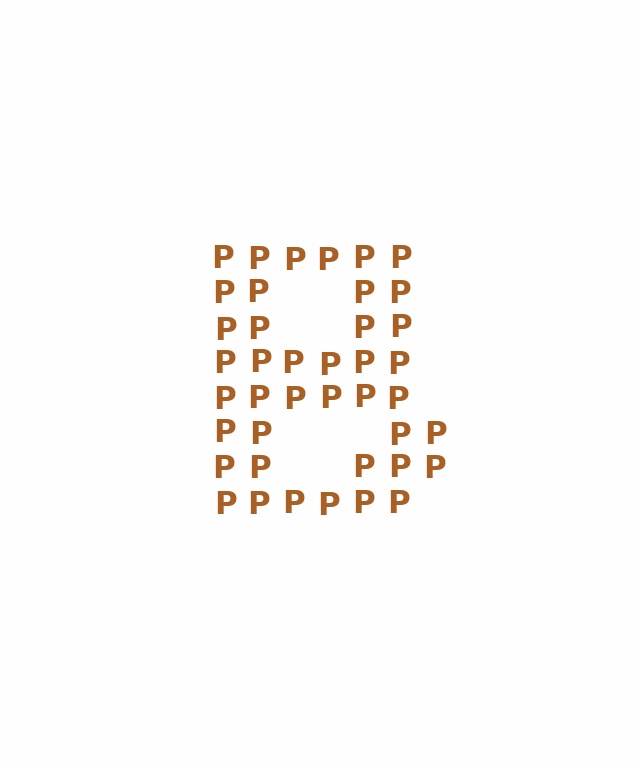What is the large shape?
The large shape is the letter B.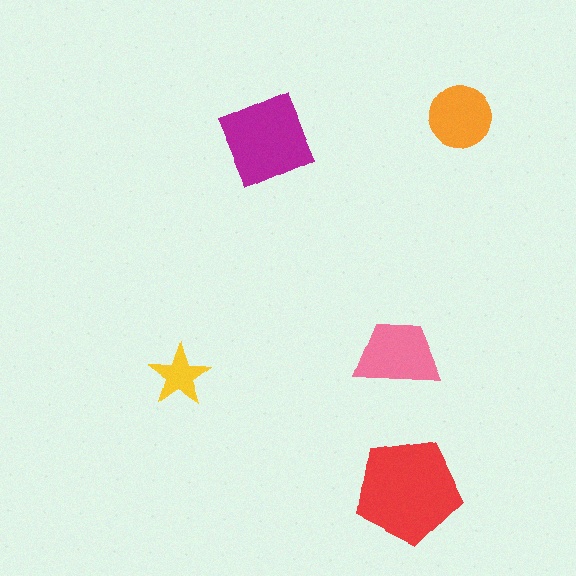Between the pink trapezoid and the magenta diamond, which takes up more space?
The magenta diamond.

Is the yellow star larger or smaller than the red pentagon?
Smaller.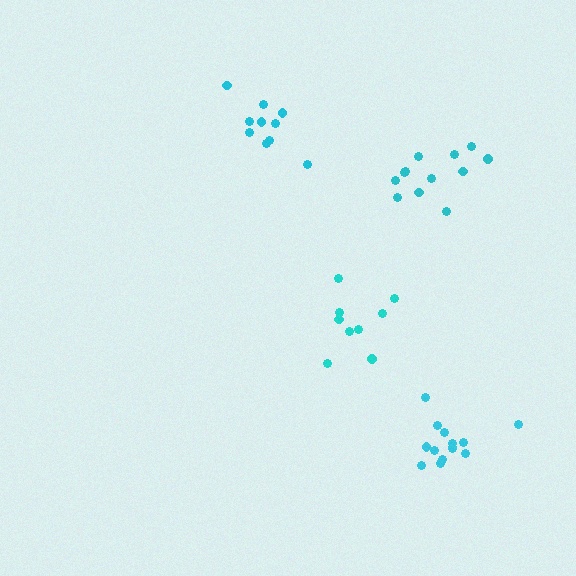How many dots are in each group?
Group 1: 9 dots, Group 2: 14 dots, Group 3: 10 dots, Group 4: 12 dots (45 total).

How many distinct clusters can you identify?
There are 4 distinct clusters.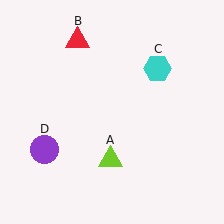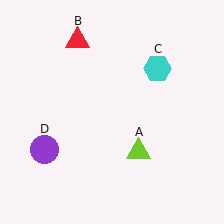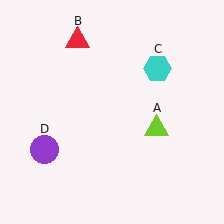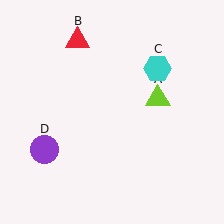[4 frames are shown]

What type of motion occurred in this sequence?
The lime triangle (object A) rotated counterclockwise around the center of the scene.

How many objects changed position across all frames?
1 object changed position: lime triangle (object A).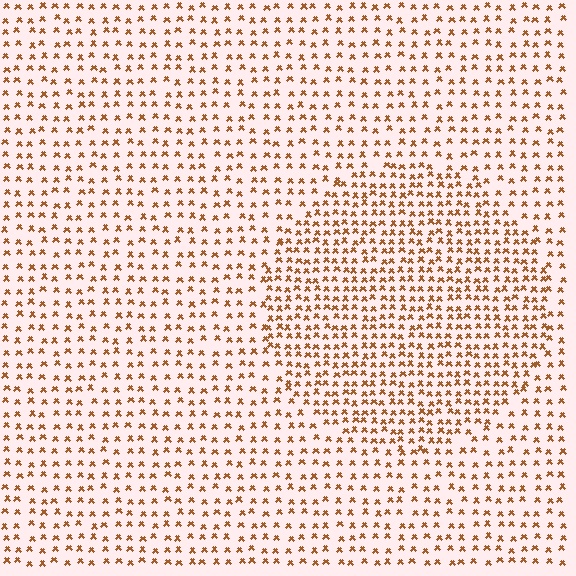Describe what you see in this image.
The image contains small brown elements arranged at two different densities. A circle-shaped region is visible where the elements are more densely packed than the surrounding area.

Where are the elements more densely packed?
The elements are more densely packed inside the circle boundary.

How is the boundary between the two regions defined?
The boundary is defined by a change in element density (approximately 1.7x ratio). All elements are the same color, size, and shape.